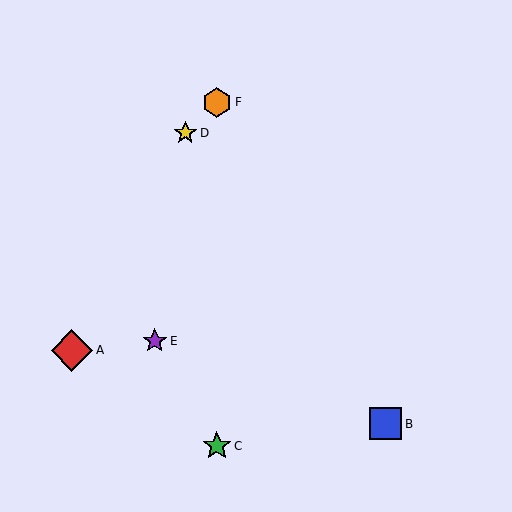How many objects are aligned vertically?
2 objects (C, F) are aligned vertically.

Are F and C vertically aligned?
Yes, both are at x≈217.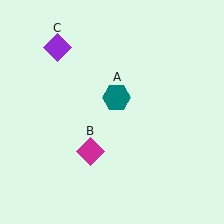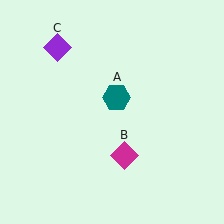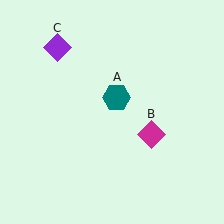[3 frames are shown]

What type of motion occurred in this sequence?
The magenta diamond (object B) rotated counterclockwise around the center of the scene.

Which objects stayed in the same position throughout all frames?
Teal hexagon (object A) and purple diamond (object C) remained stationary.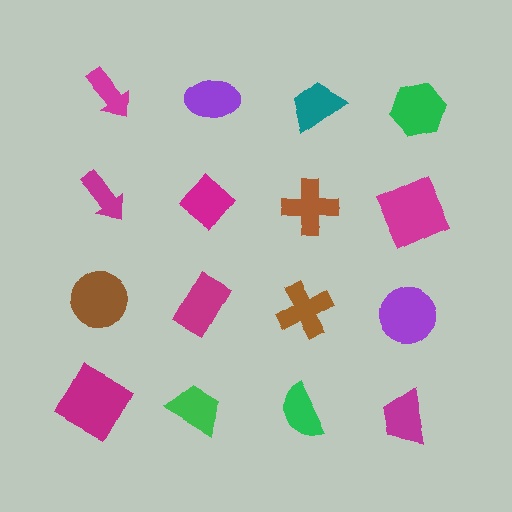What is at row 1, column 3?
A teal trapezoid.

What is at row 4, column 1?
A magenta square.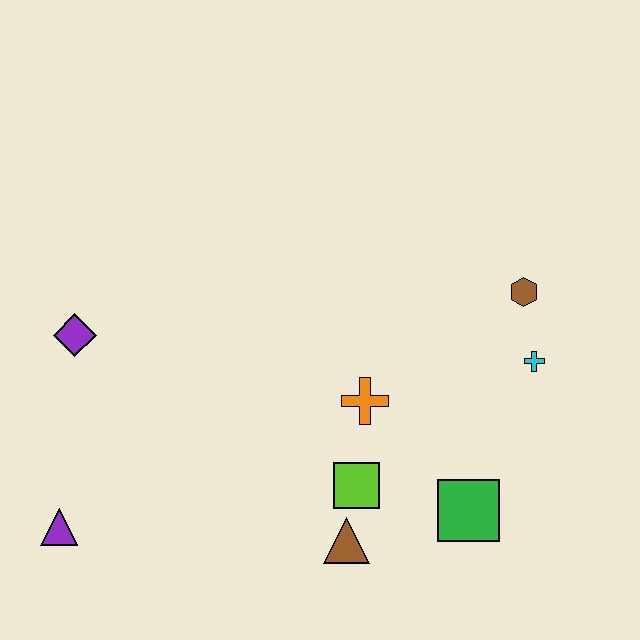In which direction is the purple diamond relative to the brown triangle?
The purple diamond is to the left of the brown triangle.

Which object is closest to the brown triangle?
The lime square is closest to the brown triangle.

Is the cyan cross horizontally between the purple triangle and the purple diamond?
No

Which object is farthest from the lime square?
The purple diamond is farthest from the lime square.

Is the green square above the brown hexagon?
No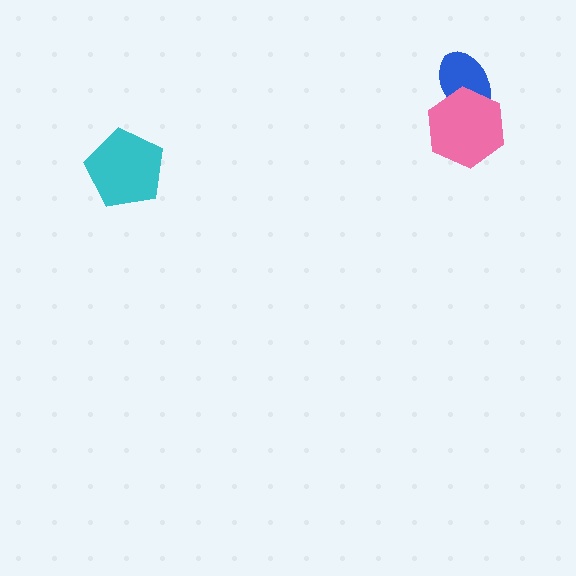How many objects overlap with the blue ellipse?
1 object overlaps with the blue ellipse.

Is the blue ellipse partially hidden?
Yes, it is partially covered by another shape.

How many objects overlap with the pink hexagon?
1 object overlaps with the pink hexagon.